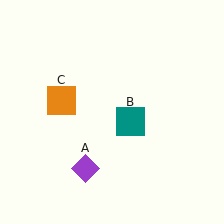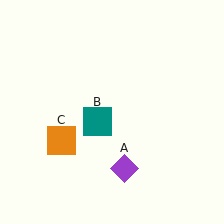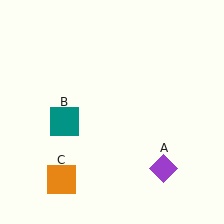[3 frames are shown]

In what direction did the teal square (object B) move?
The teal square (object B) moved left.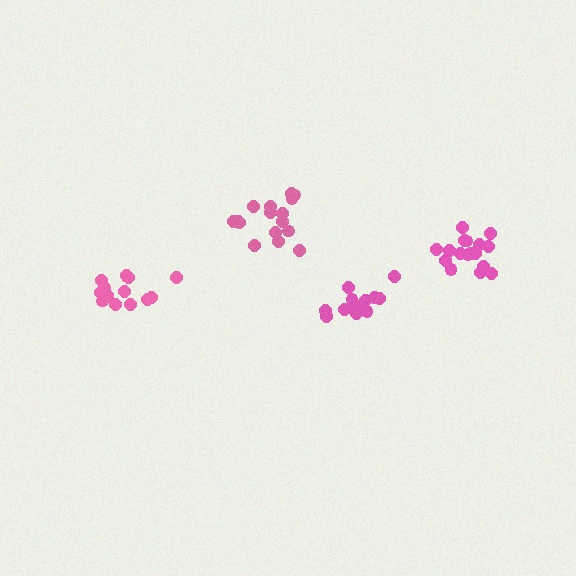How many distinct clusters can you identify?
There are 4 distinct clusters.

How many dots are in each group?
Group 1: 14 dots, Group 2: 16 dots, Group 3: 17 dots, Group 4: 14 dots (61 total).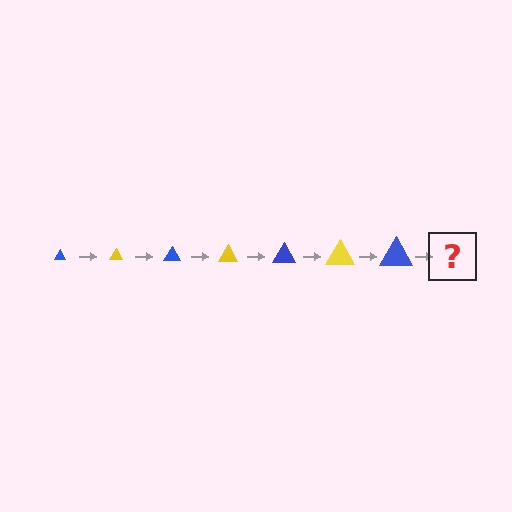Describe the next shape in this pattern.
It should be a yellow triangle, larger than the previous one.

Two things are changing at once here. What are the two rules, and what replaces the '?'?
The two rules are that the triangle grows larger each step and the color cycles through blue and yellow. The '?' should be a yellow triangle, larger than the previous one.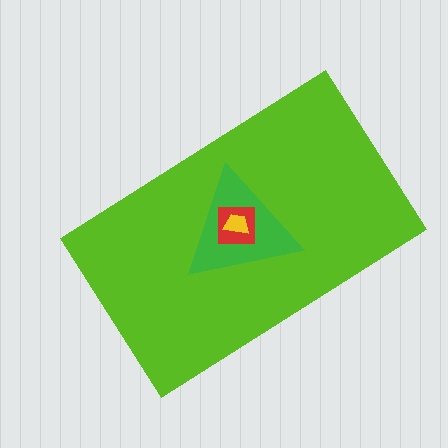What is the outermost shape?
The lime rectangle.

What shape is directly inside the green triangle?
The red square.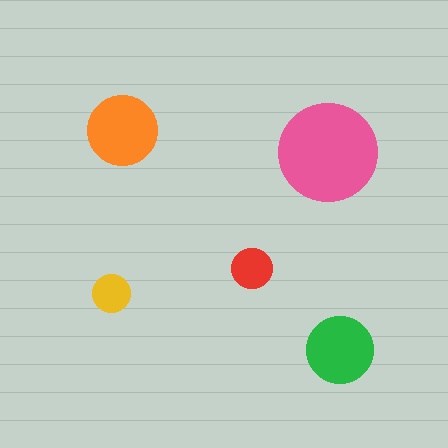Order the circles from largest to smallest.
the pink one, the orange one, the green one, the red one, the yellow one.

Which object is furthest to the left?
The yellow circle is leftmost.